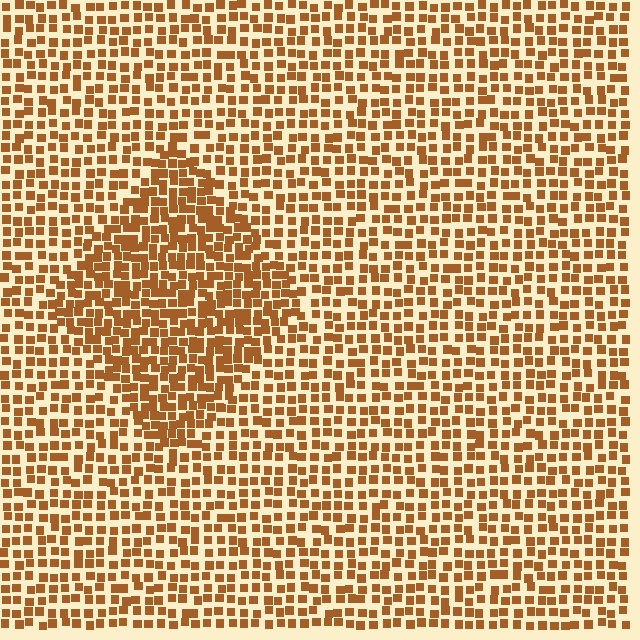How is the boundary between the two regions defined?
The boundary is defined by a change in element density (approximately 1.6x ratio). All elements are the same color, size, and shape.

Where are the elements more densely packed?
The elements are more densely packed inside the diamond boundary.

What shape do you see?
I see a diamond.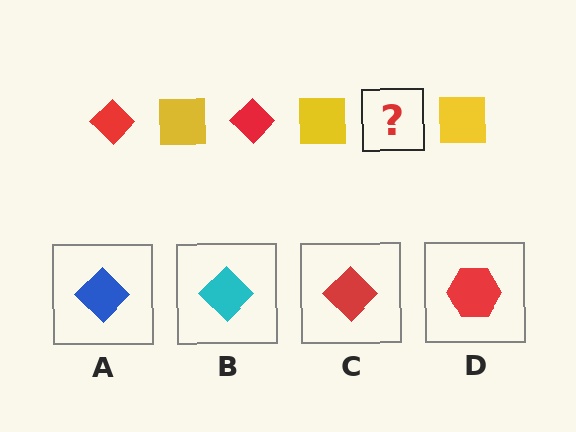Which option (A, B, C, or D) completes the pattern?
C.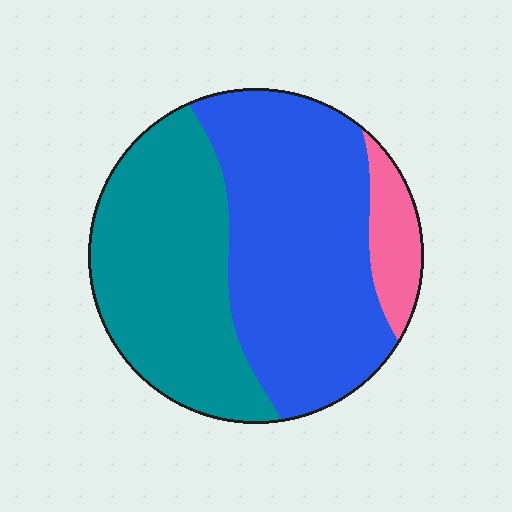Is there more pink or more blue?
Blue.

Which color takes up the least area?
Pink, at roughly 10%.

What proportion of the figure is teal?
Teal covers 41% of the figure.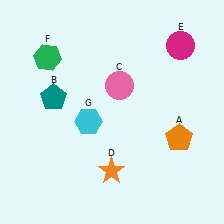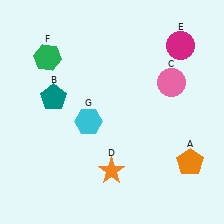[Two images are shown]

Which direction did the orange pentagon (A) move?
The orange pentagon (A) moved down.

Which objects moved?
The objects that moved are: the orange pentagon (A), the pink circle (C).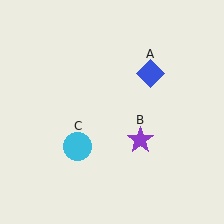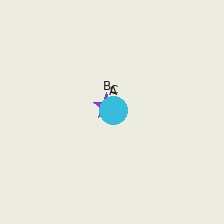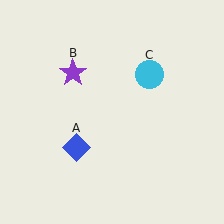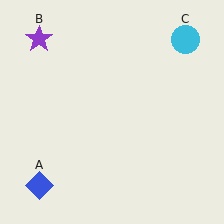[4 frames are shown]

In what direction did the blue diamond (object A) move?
The blue diamond (object A) moved down and to the left.